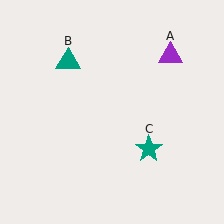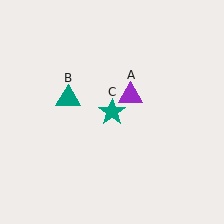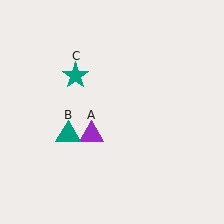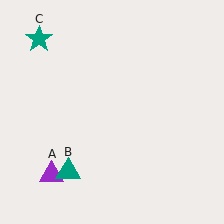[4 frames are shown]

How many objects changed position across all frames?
3 objects changed position: purple triangle (object A), teal triangle (object B), teal star (object C).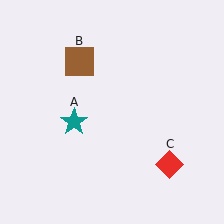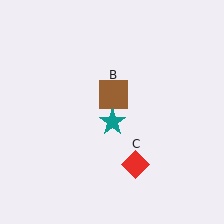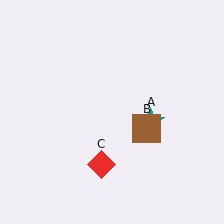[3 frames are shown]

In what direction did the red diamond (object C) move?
The red diamond (object C) moved left.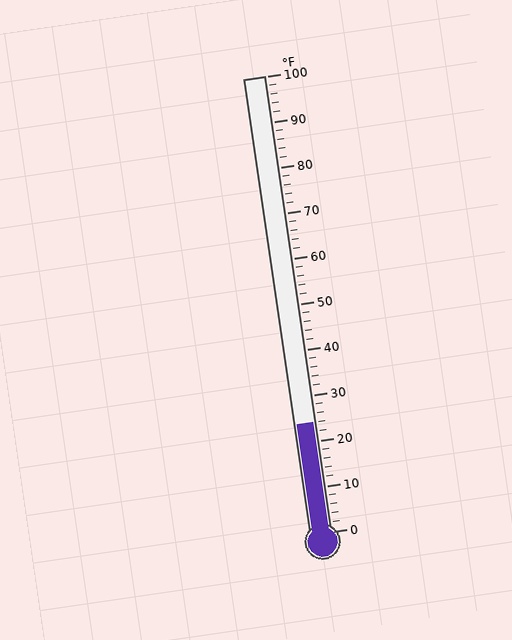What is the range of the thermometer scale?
The thermometer scale ranges from 0°F to 100°F.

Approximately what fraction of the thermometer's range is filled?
The thermometer is filled to approximately 25% of its range.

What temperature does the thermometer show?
The thermometer shows approximately 24°F.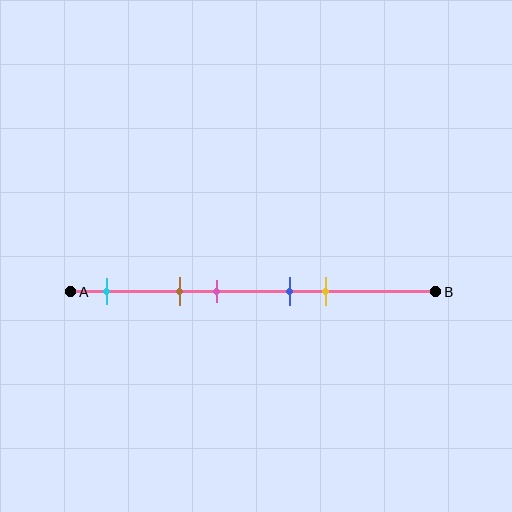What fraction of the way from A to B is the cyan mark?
The cyan mark is approximately 10% (0.1) of the way from A to B.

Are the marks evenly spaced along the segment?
No, the marks are not evenly spaced.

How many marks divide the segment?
There are 5 marks dividing the segment.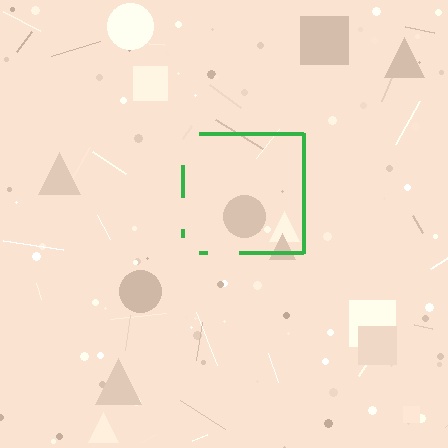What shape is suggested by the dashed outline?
The dashed outline suggests a square.